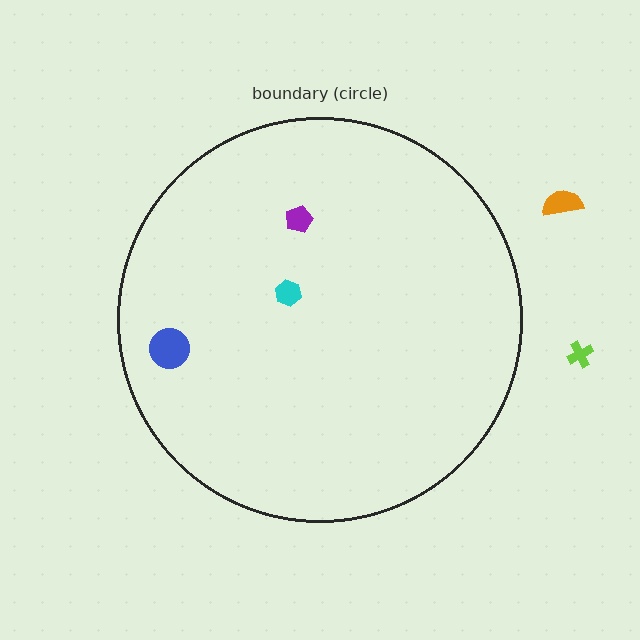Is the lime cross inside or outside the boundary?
Outside.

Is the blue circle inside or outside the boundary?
Inside.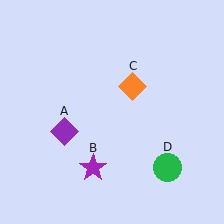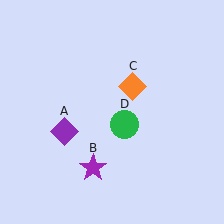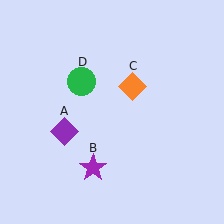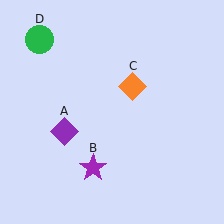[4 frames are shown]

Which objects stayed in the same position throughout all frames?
Purple diamond (object A) and purple star (object B) and orange diamond (object C) remained stationary.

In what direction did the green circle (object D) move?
The green circle (object D) moved up and to the left.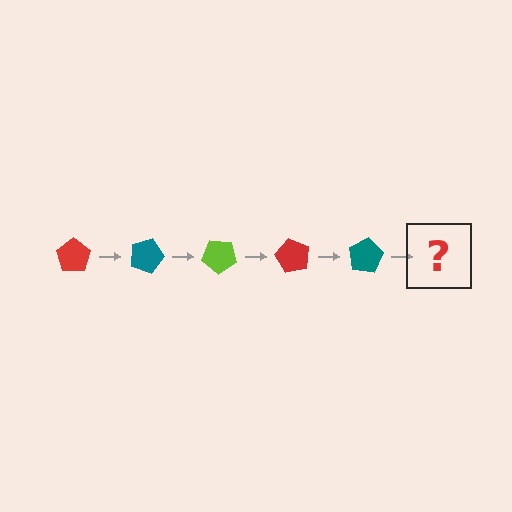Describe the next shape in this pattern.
It should be a lime pentagon, rotated 100 degrees from the start.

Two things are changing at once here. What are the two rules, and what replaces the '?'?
The two rules are that it rotates 20 degrees each step and the color cycles through red, teal, and lime. The '?' should be a lime pentagon, rotated 100 degrees from the start.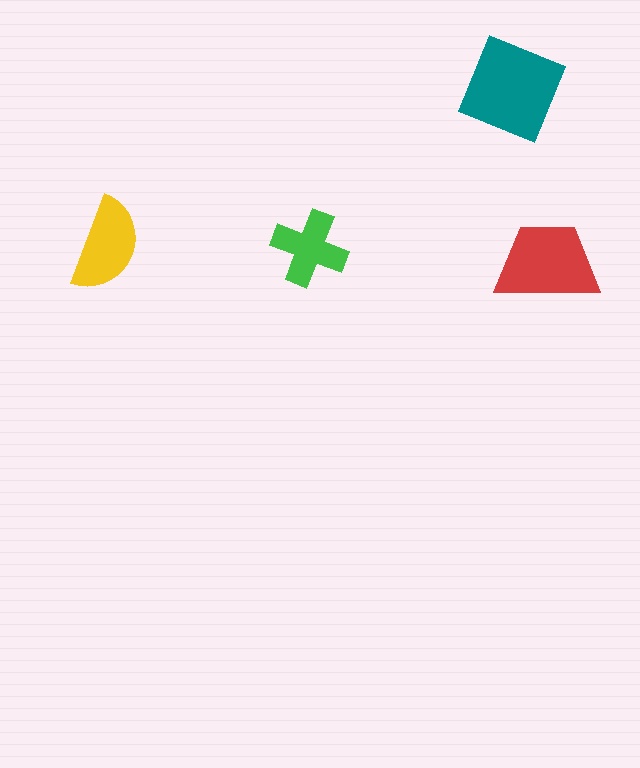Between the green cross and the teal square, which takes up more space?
The teal square.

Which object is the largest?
The teal square.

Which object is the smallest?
The green cross.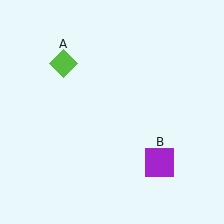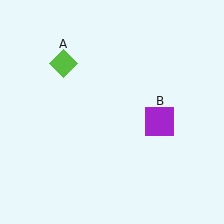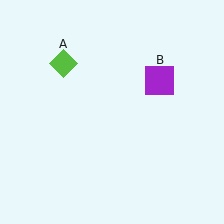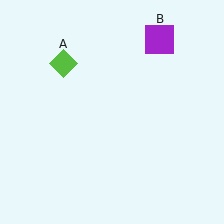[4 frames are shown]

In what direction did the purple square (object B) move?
The purple square (object B) moved up.